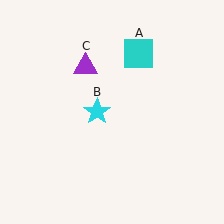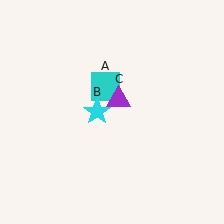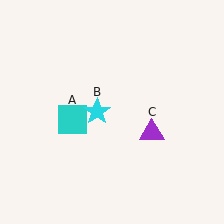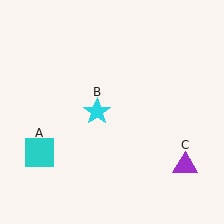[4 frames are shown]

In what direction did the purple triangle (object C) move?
The purple triangle (object C) moved down and to the right.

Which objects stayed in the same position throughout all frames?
Cyan star (object B) remained stationary.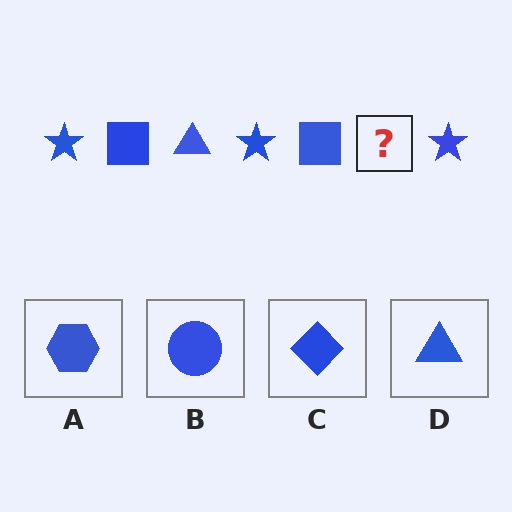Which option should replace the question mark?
Option D.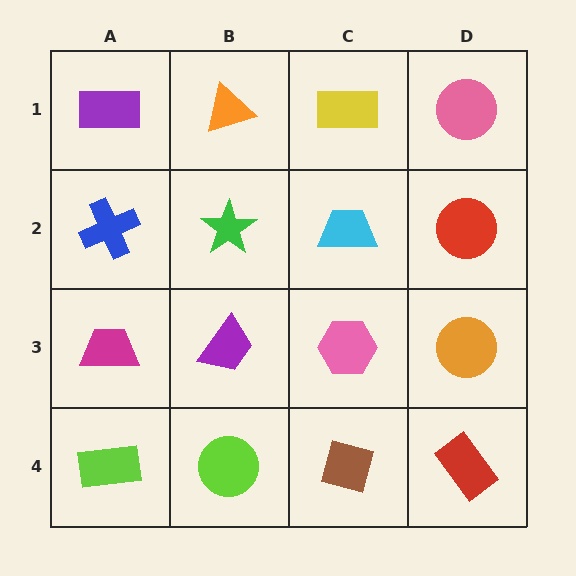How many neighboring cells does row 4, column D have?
2.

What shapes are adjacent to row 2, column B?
An orange triangle (row 1, column B), a purple trapezoid (row 3, column B), a blue cross (row 2, column A), a cyan trapezoid (row 2, column C).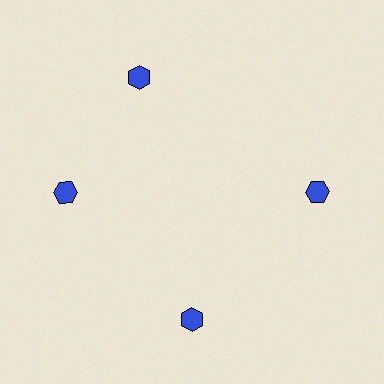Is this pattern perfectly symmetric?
No. The 4 blue hexagons are arranged in a ring, but one element near the 12 o'clock position is rotated out of alignment along the ring, breaking the 4-fold rotational symmetry.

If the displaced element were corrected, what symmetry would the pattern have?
It would have 4-fold rotational symmetry — the pattern would map onto itself every 90 degrees.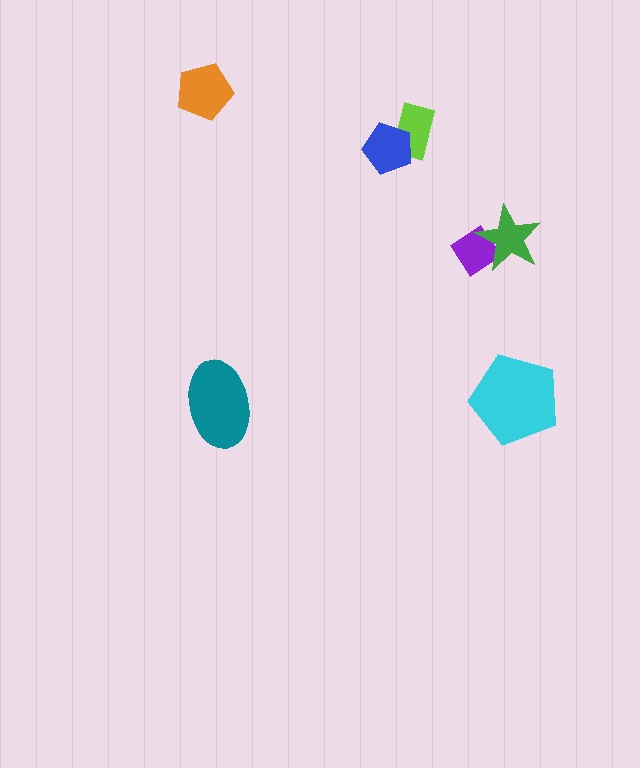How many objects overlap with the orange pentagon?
0 objects overlap with the orange pentagon.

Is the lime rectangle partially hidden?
Yes, it is partially covered by another shape.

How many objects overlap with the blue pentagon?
1 object overlaps with the blue pentagon.